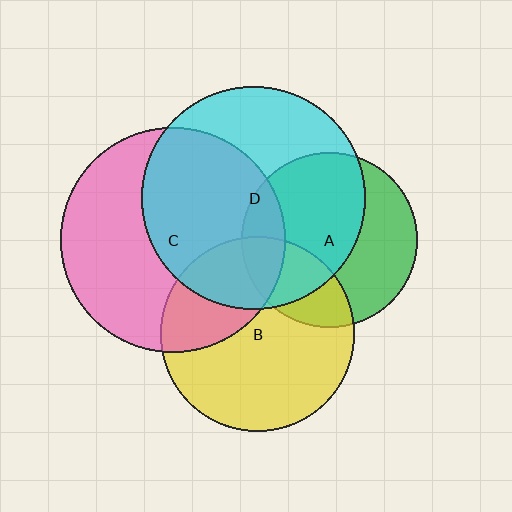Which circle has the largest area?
Circle C (pink).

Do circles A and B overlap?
Yes.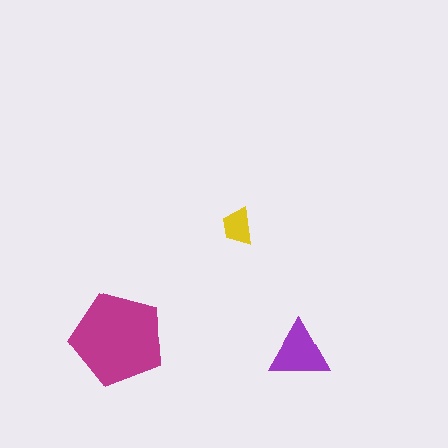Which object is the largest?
The magenta pentagon.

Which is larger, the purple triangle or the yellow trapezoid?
The purple triangle.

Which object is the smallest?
The yellow trapezoid.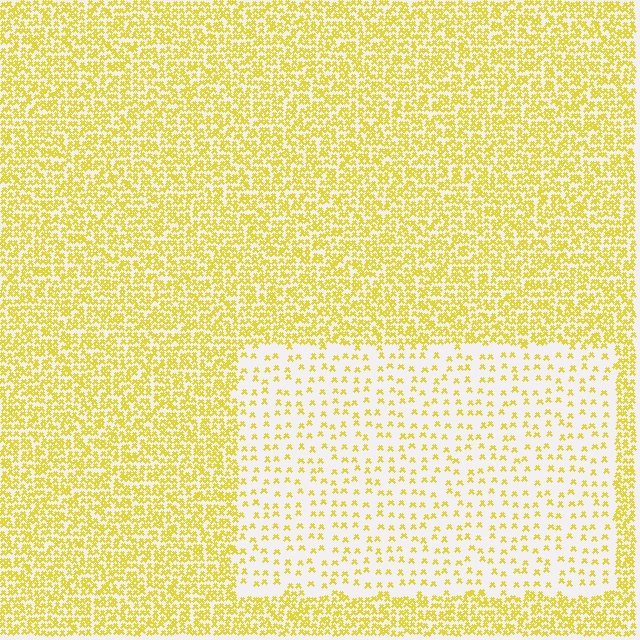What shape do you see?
I see a rectangle.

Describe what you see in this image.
The image contains small yellow elements arranged at two different densities. A rectangle-shaped region is visible where the elements are less densely packed than the surrounding area.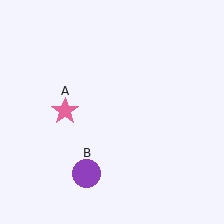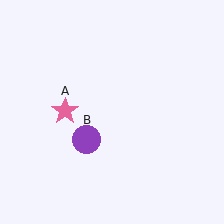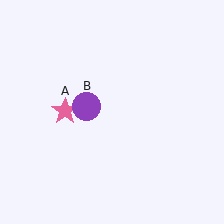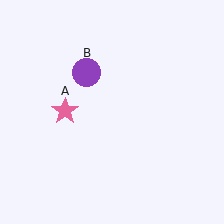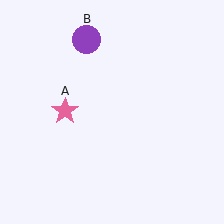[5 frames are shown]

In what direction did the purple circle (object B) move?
The purple circle (object B) moved up.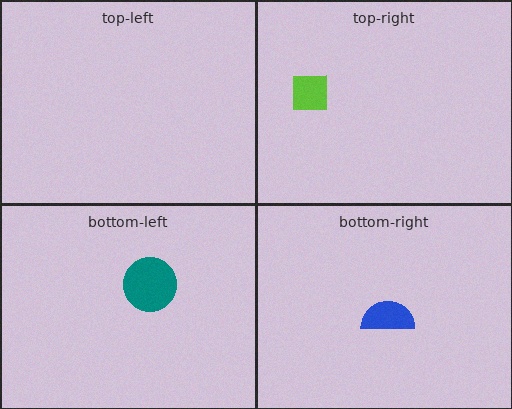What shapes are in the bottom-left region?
The teal circle.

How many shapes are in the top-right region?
1.